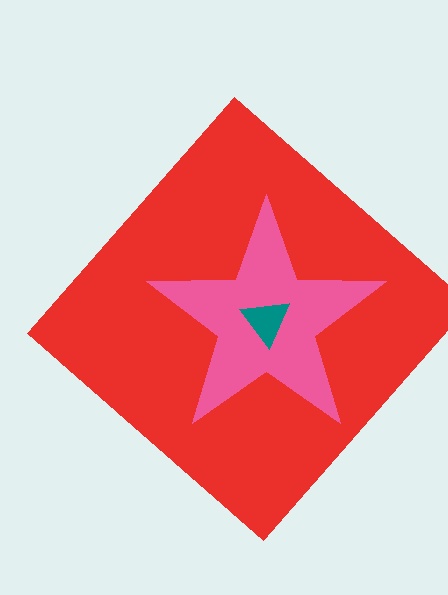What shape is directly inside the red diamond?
The pink star.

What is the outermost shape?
The red diamond.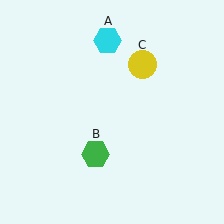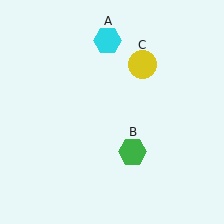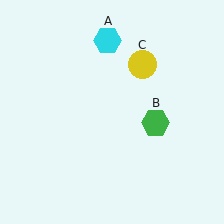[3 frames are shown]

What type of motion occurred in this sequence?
The green hexagon (object B) rotated counterclockwise around the center of the scene.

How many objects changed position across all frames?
1 object changed position: green hexagon (object B).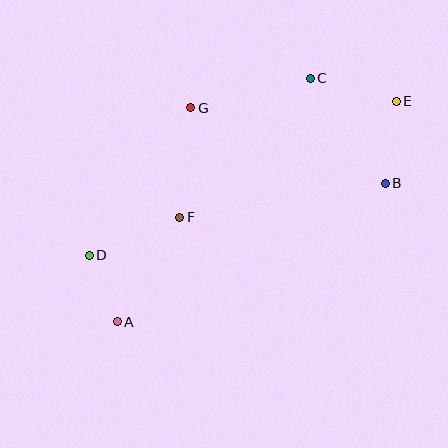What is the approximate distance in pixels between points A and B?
The distance between A and B is approximately 301 pixels.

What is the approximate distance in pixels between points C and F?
The distance between C and F is approximately 191 pixels.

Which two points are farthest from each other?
Points A and E are farthest from each other.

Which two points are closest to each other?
Points A and D are closest to each other.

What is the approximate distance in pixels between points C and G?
The distance between C and G is approximately 123 pixels.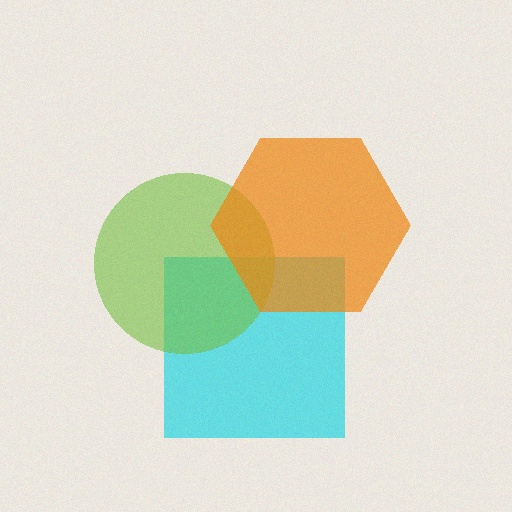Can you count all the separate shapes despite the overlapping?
Yes, there are 3 separate shapes.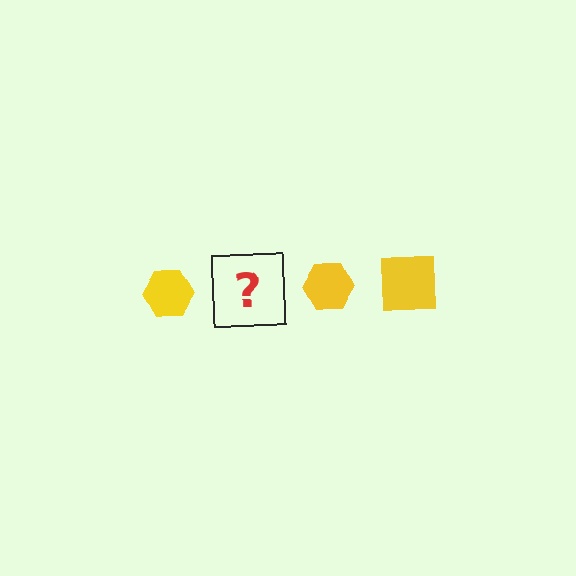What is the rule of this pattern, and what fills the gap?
The rule is that the pattern cycles through hexagon, square shapes in yellow. The gap should be filled with a yellow square.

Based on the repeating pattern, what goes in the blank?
The blank should be a yellow square.